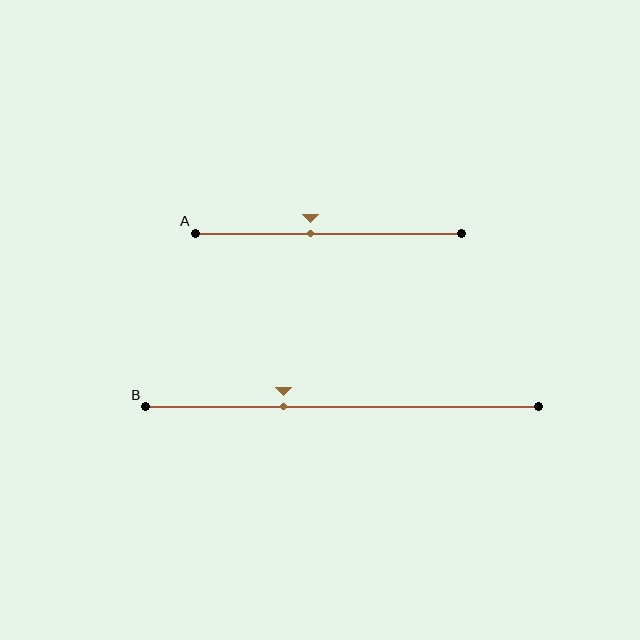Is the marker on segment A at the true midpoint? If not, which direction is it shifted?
No, the marker on segment A is shifted to the left by about 7% of the segment length.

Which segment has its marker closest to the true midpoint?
Segment A has its marker closest to the true midpoint.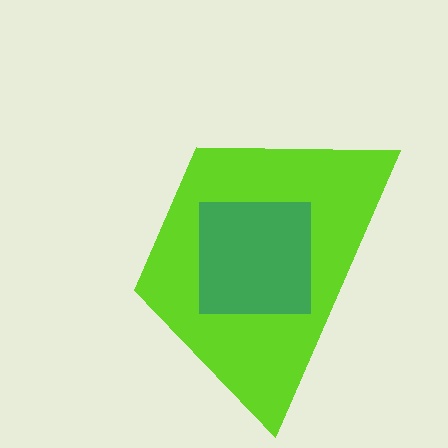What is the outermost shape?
The lime trapezoid.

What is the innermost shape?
The green square.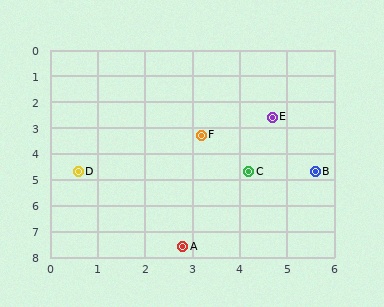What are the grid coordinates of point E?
Point E is at approximately (4.7, 2.6).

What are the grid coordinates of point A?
Point A is at approximately (2.8, 7.6).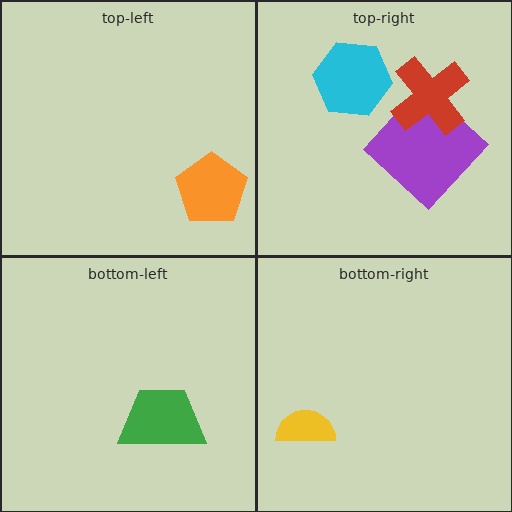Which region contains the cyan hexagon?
The top-right region.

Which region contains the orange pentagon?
The top-left region.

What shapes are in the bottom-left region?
The green trapezoid.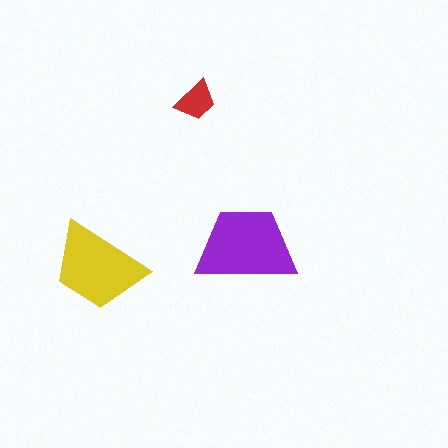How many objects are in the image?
There are 3 objects in the image.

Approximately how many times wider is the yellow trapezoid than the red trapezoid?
About 2.5 times wider.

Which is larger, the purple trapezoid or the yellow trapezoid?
The purple one.